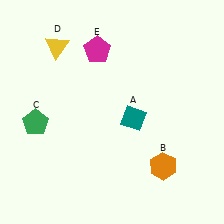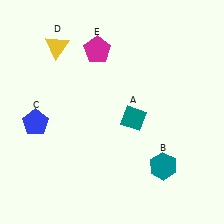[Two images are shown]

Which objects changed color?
B changed from orange to teal. C changed from green to blue.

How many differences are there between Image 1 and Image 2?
There are 2 differences between the two images.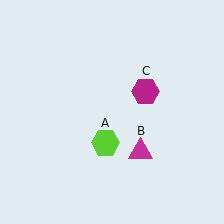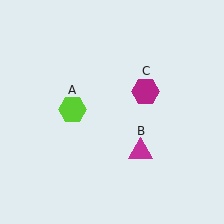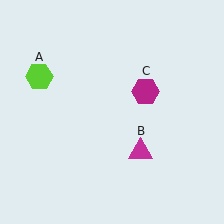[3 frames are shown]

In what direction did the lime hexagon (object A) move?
The lime hexagon (object A) moved up and to the left.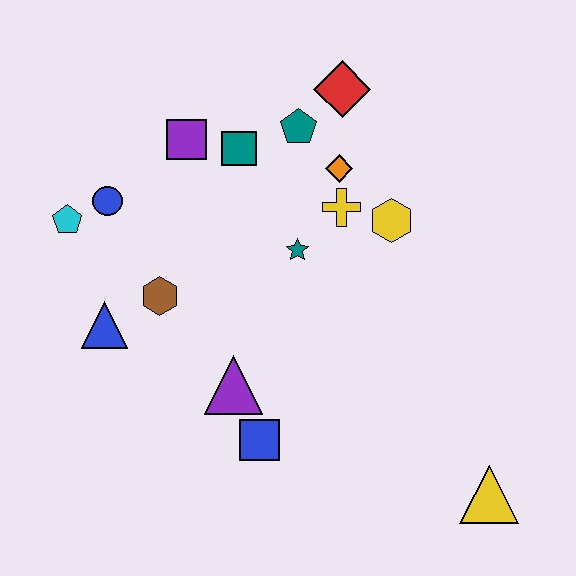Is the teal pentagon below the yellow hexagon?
No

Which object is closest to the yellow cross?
The orange diamond is closest to the yellow cross.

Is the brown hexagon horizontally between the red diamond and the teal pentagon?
No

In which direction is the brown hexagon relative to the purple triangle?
The brown hexagon is above the purple triangle.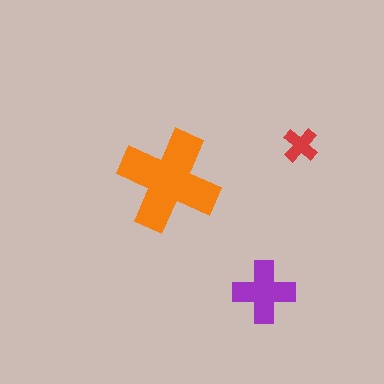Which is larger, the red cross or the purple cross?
The purple one.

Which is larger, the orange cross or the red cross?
The orange one.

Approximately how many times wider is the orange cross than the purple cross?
About 1.5 times wider.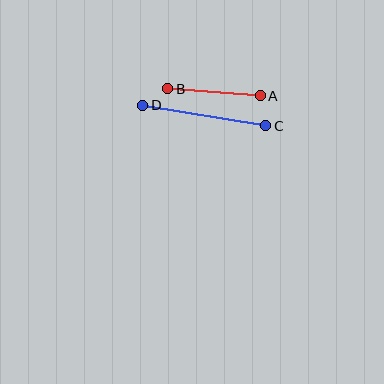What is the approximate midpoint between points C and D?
The midpoint is at approximately (204, 115) pixels.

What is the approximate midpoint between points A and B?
The midpoint is at approximately (214, 92) pixels.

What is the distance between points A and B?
The distance is approximately 93 pixels.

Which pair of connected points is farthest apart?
Points C and D are farthest apart.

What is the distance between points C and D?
The distance is approximately 125 pixels.